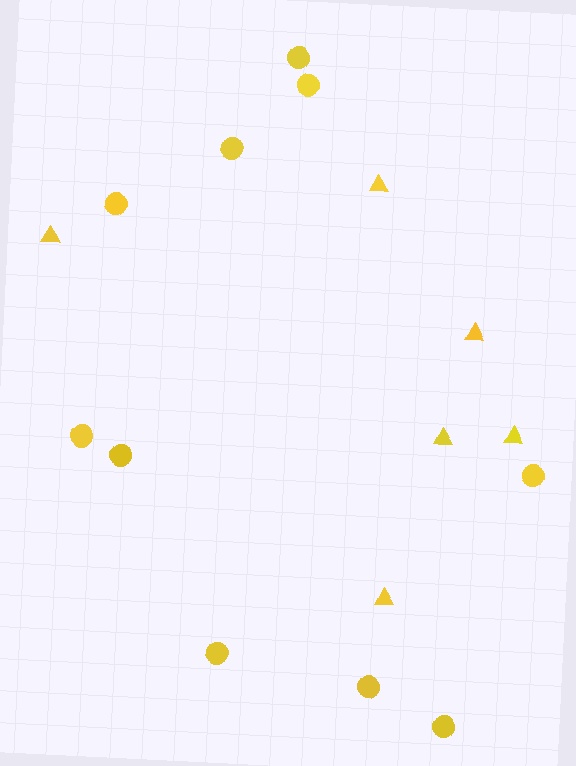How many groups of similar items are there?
There are 2 groups: one group of triangles (6) and one group of circles (10).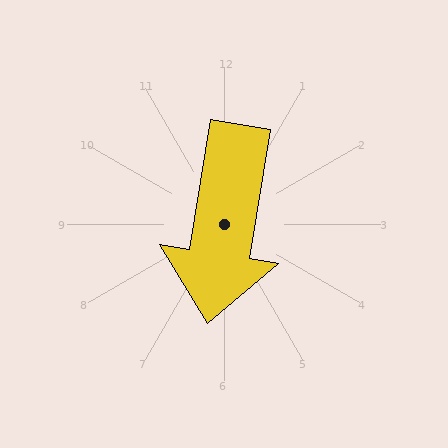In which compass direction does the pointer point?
South.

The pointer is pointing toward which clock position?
Roughly 6 o'clock.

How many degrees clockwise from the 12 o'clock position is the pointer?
Approximately 189 degrees.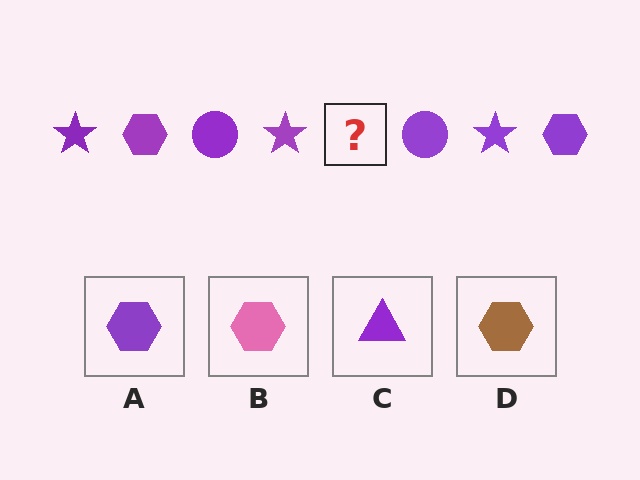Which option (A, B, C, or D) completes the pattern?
A.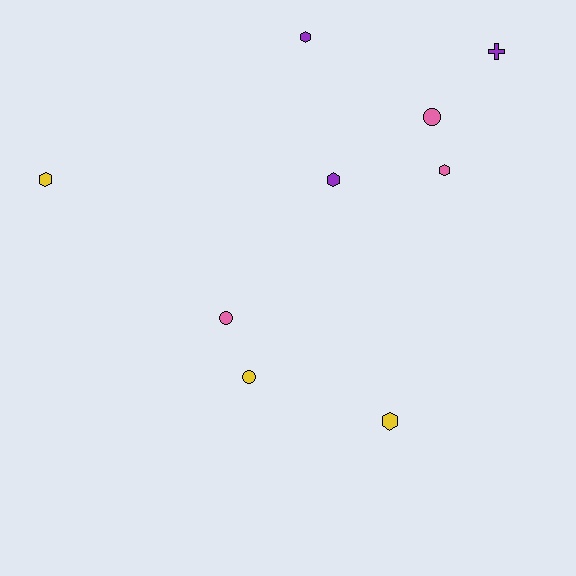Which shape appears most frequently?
Hexagon, with 5 objects.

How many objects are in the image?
There are 9 objects.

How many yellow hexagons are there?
There are 2 yellow hexagons.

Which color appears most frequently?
Purple, with 3 objects.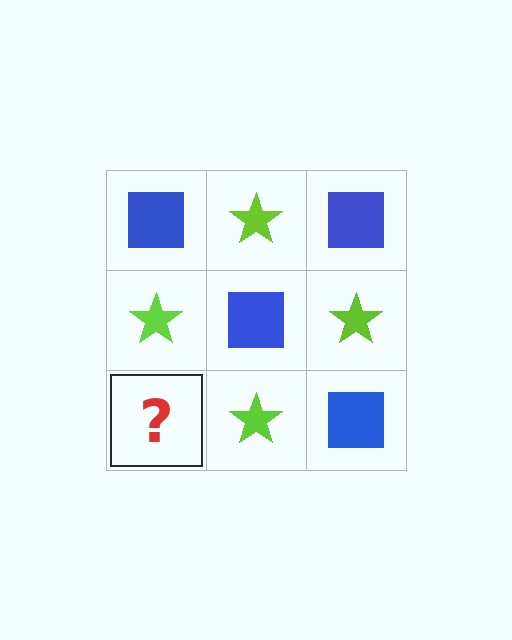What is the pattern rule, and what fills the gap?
The rule is that it alternates blue square and lime star in a checkerboard pattern. The gap should be filled with a blue square.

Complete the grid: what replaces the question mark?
The question mark should be replaced with a blue square.